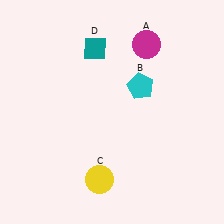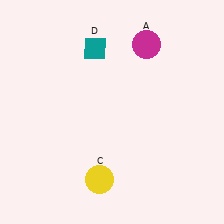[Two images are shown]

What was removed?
The cyan pentagon (B) was removed in Image 2.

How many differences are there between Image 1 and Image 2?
There is 1 difference between the two images.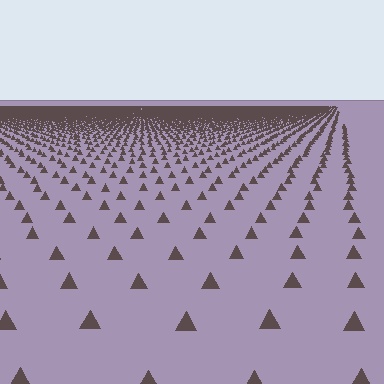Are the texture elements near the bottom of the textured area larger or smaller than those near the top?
Larger. Near the bottom, elements are closer to the viewer and appear at a bigger on-screen size.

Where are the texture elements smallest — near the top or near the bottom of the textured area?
Near the top.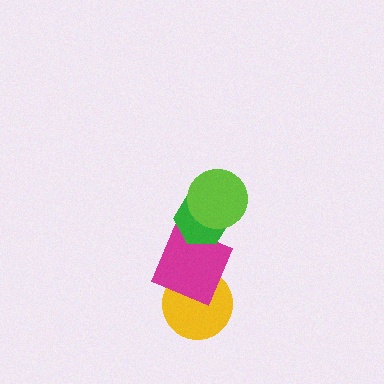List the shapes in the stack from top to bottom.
From top to bottom: the lime circle, the green hexagon, the magenta square, the yellow circle.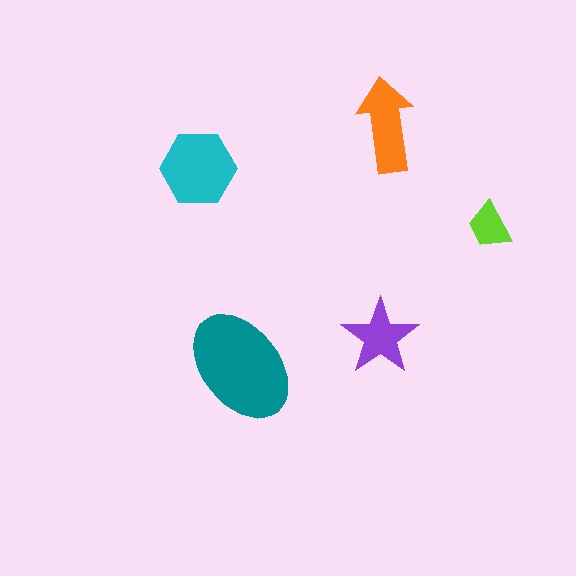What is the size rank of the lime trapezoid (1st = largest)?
5th.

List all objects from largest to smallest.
The teal ellipse, the cyan hexagon, the orange arrow, the purple star, the lime trapezoid.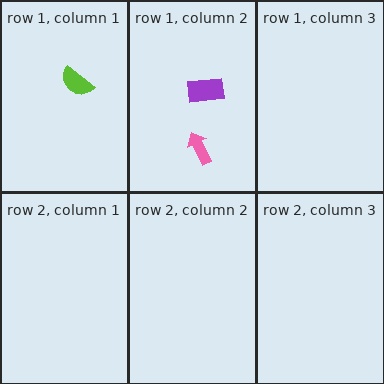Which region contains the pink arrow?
The row 1, column 2 region.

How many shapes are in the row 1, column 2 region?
2.